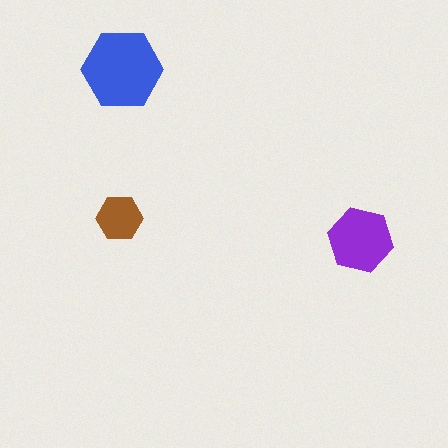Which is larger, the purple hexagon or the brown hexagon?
The purple one.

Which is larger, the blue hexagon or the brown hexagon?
The blue one.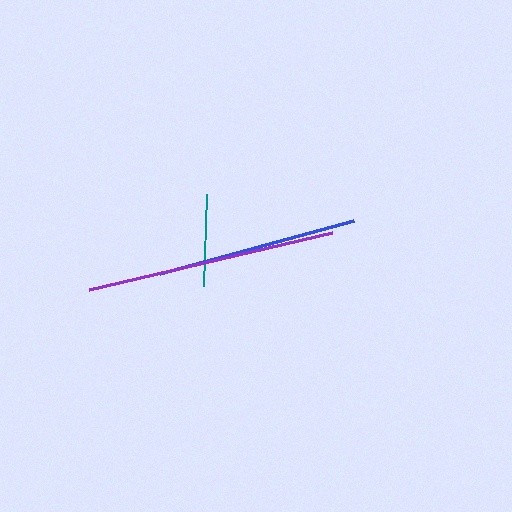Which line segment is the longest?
The purple line is the longest at approximately 249 pixels.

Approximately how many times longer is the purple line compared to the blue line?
The purple line is approximately 1.2 times the length of the blue line.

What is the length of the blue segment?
The blue segment is approximately 201 pixels long.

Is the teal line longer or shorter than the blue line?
The blue line is longer than the teal line.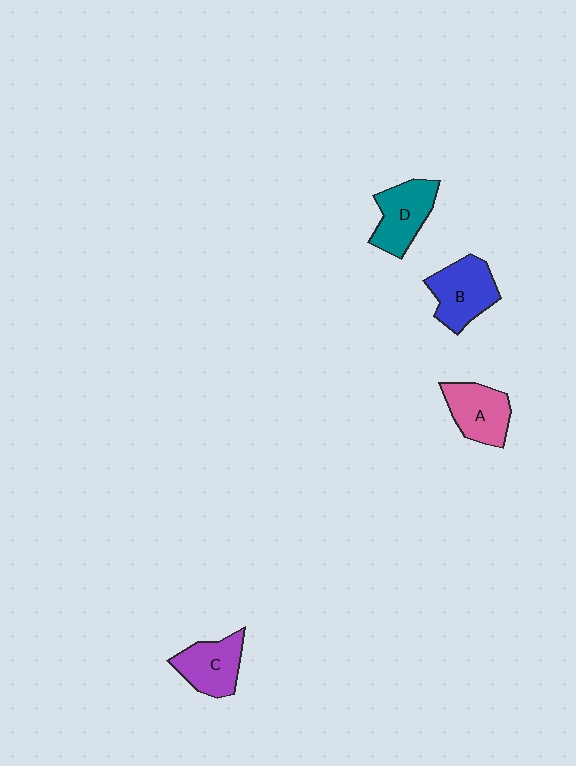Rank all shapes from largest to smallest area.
From largest to smallest: B (blue), D (teal), A (pink), C (purple).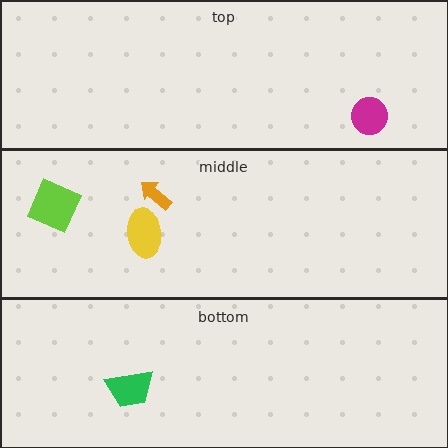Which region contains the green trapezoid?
The bottom region.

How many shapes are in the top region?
1.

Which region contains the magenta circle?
The top region.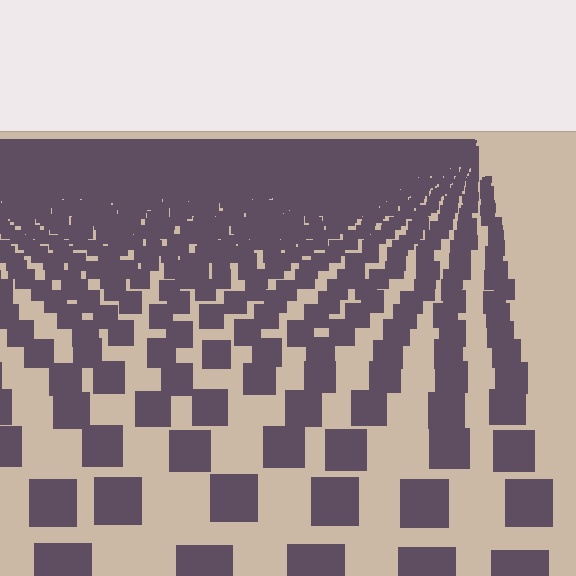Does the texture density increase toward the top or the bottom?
Density increases toward the top.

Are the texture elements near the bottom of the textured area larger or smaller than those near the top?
Larger. Near the bottom, elements are closer to the viewer and appear at a bigger on-screen size.